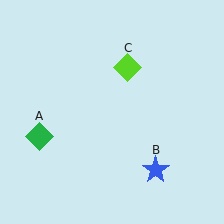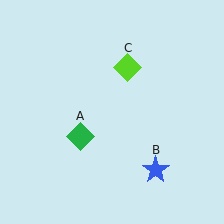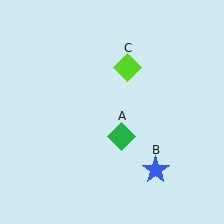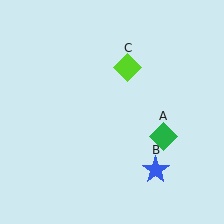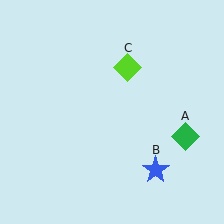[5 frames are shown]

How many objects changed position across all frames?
1 object changed position: green diamond (object A).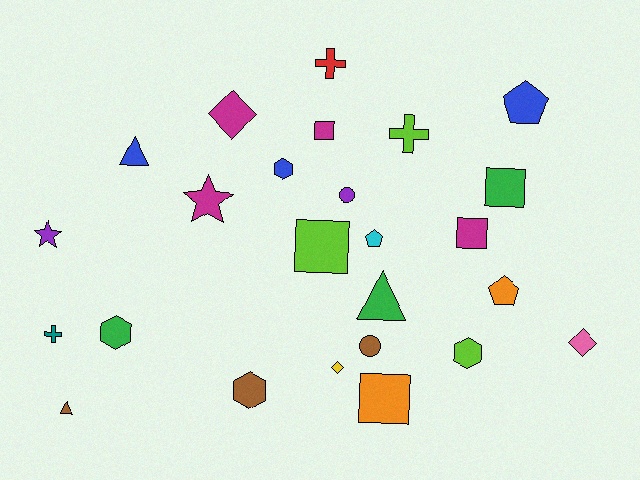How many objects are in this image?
There are 25 objects.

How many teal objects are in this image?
There is 1 teal object.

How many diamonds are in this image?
There are 3 diamonds.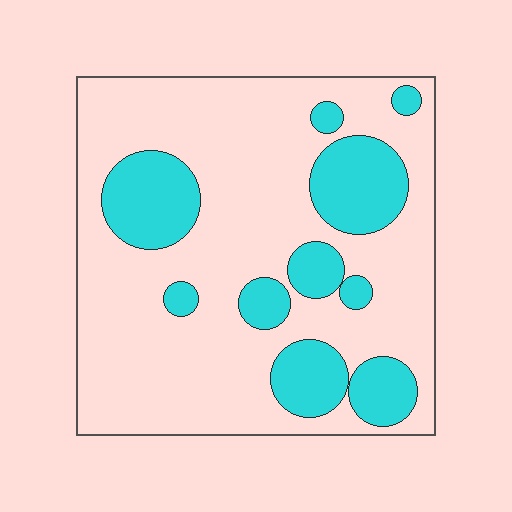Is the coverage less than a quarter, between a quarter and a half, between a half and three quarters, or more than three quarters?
Between a quarter and a half.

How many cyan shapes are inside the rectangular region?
10.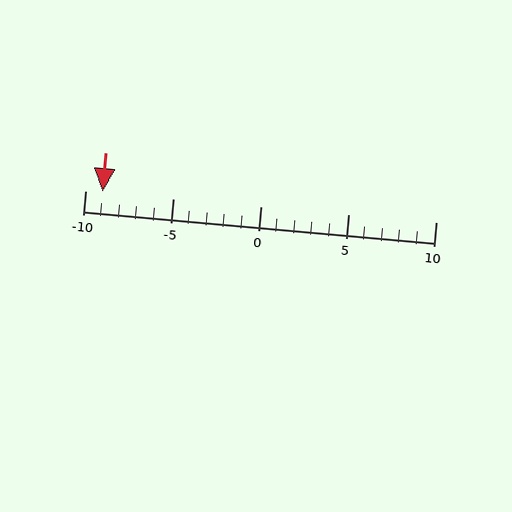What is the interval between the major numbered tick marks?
The major tick marks are spaced 5 units apart.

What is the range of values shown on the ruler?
The ruler shows values from -10 to 10.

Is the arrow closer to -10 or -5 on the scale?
The arrow is closer to -10.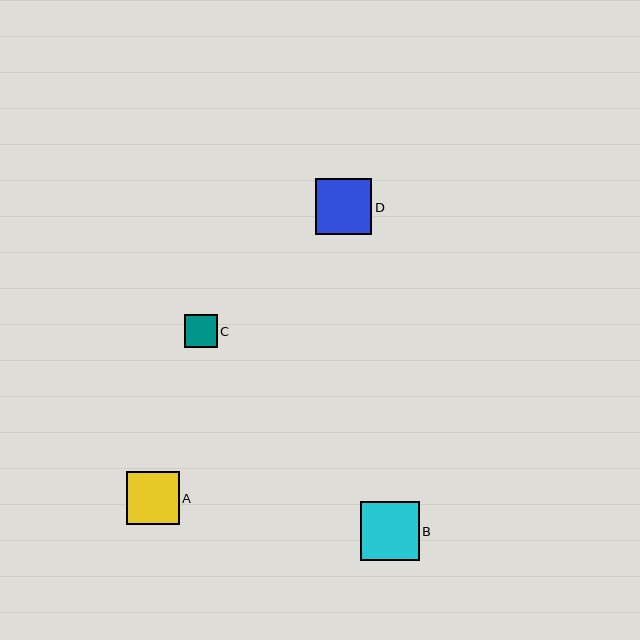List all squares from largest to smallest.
From largest to smallest: B, D, A, C.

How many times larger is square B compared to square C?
Square B is approximately 1.8 times the size of square C.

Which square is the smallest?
Square C is the smallest with a size of approximately 33 pixels.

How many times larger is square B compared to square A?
Square B is approximately 1.1 times the size of square A.